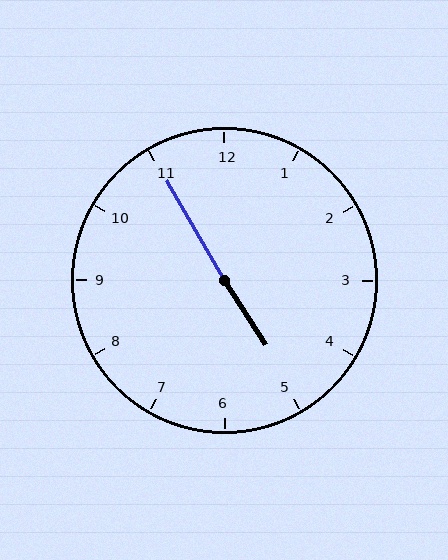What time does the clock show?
4:55.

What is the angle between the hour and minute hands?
Approximately 178 degrees.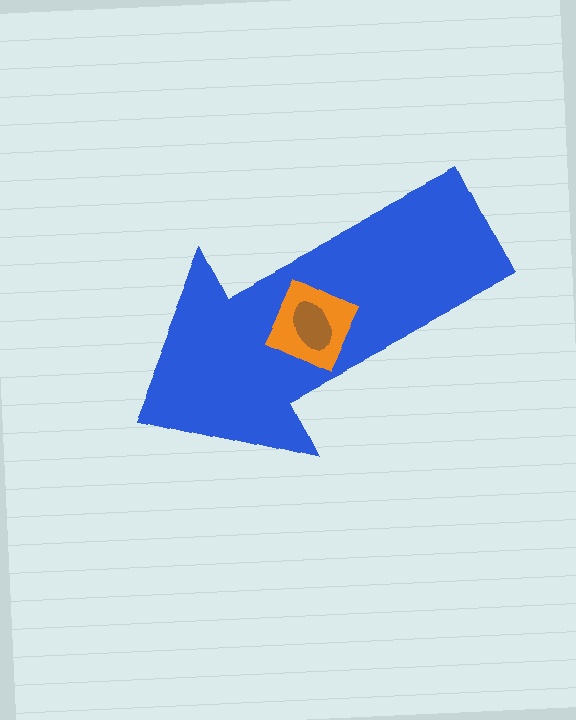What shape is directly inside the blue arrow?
The orange diamond.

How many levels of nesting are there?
3.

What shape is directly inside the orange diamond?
The brown ellipse.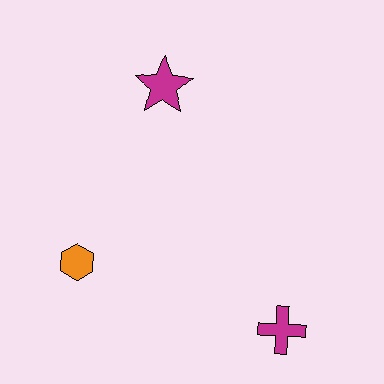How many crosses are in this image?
There is 1 cross.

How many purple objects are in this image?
There are no purple objects.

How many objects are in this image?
There are 3 objects.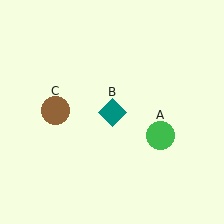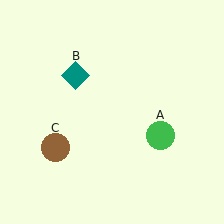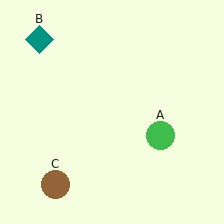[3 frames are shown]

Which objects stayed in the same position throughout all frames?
Green circle (object A) remained stationary.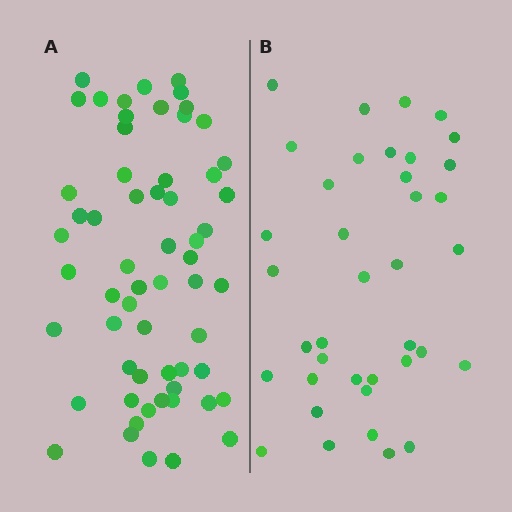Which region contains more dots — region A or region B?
Region A (the left region) has more dots.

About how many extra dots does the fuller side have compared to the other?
Region A has approximately 20 more dots than region B.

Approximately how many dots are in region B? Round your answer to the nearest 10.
About 40 dots. (The exact count is 38, which rounds to 40.)